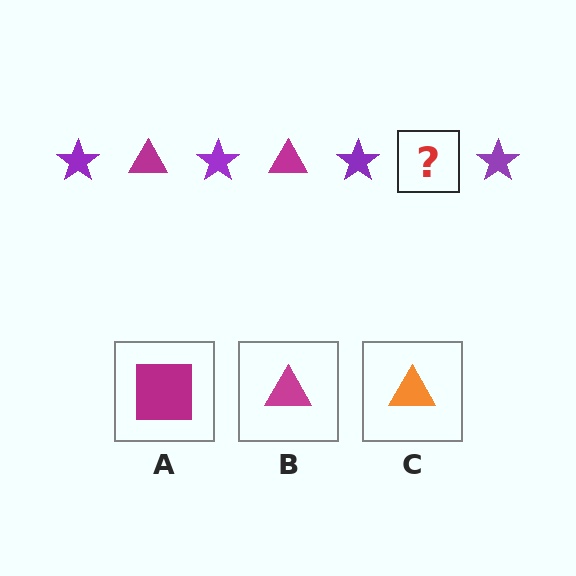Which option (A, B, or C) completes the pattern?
B.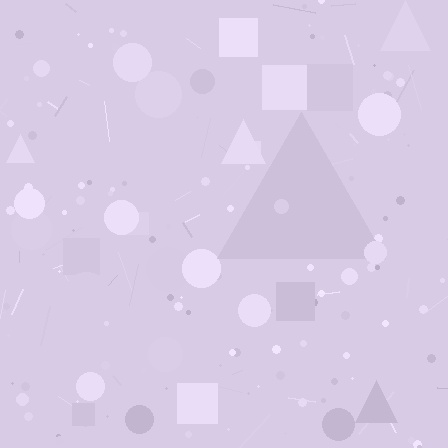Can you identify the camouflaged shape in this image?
The camouflaged shape is a triangle.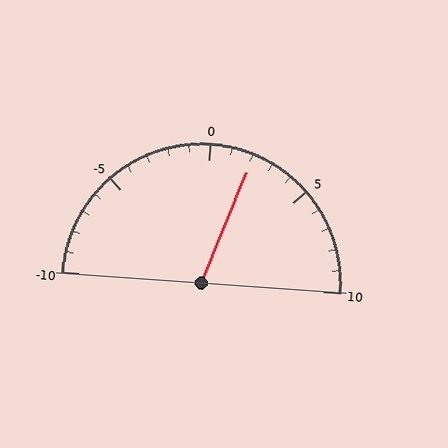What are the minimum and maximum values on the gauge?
The gauge ranges from -10 to 10.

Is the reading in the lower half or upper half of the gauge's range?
The reading is in the upper half of the range (-10 to 10).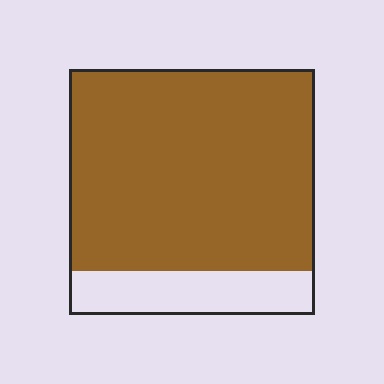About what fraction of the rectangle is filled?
About five sixths (5/6).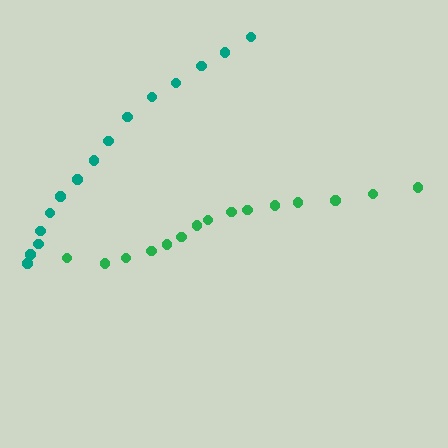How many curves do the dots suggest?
There are 2 distinct paths.